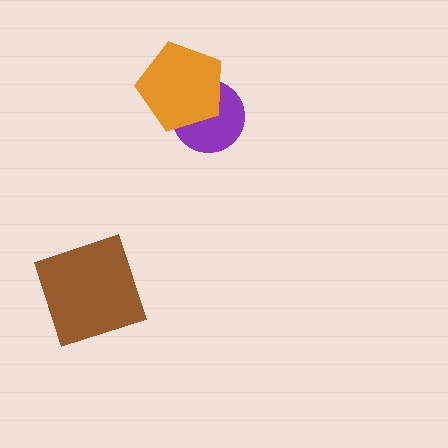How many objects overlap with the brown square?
0 objects overlap with the brown square.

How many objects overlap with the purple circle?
1 object overlaps with the purple circle.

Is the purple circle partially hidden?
Yes, it is partially covered by another shape.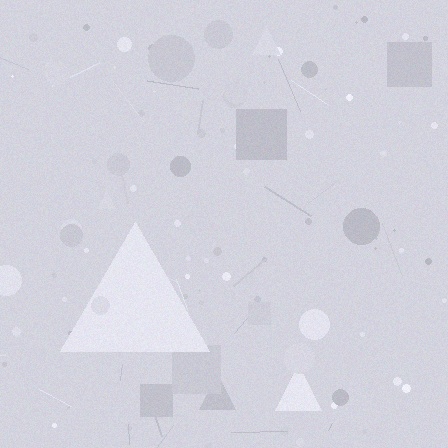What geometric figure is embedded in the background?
A triangle is embedded in the background.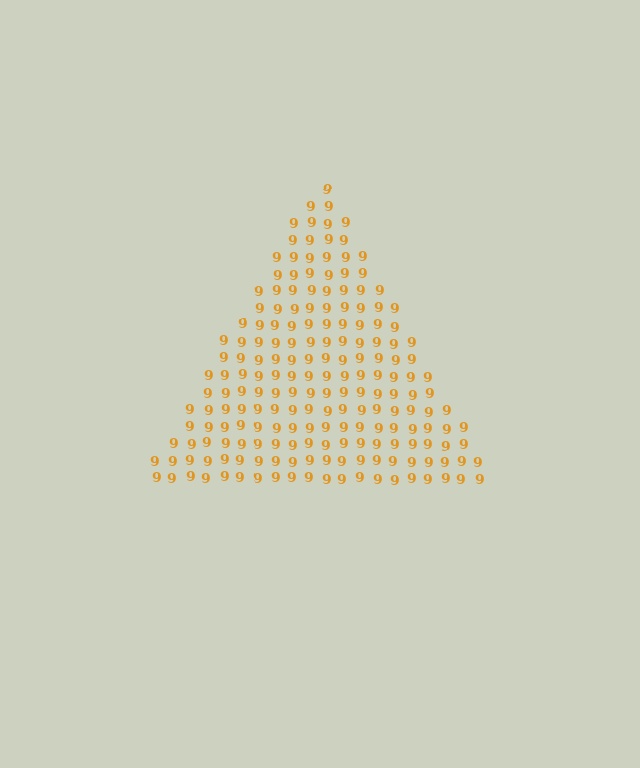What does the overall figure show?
The overall figure shows a triangle.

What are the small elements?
The small elements are digit 9's.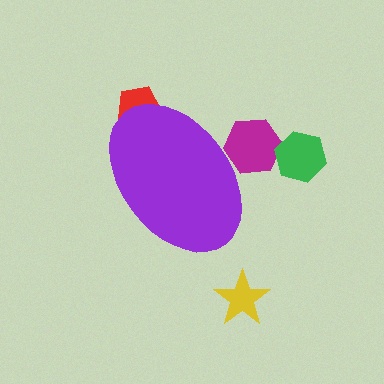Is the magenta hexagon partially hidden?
Yes, the magenta hexagon is partially hidden behind the purple ellipse.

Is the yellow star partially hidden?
No, the yellow star is fully visible.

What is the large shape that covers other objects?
A purple ellipse.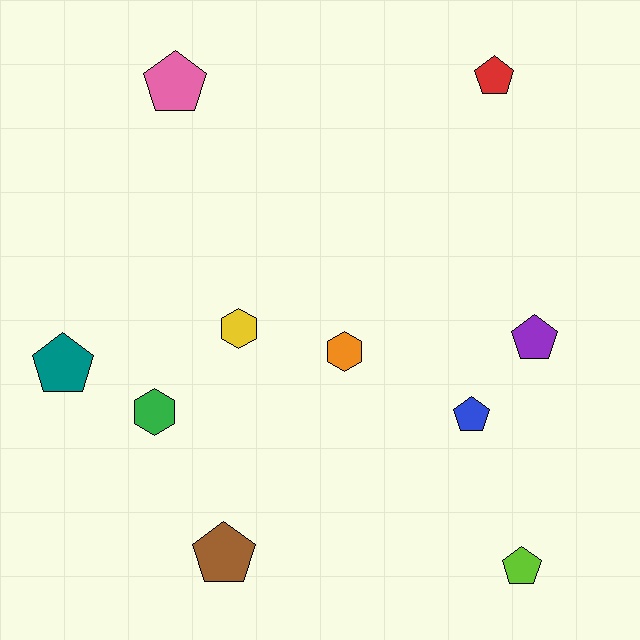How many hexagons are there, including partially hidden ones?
There are 3 hexagons.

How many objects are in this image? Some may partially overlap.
There are 10 objects.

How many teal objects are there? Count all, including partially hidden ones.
There is 1 teal object.